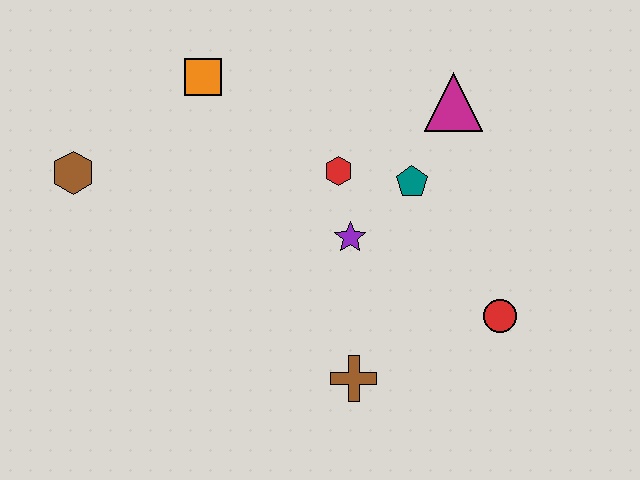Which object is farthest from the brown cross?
The brown hexagon is farthest from the brown cross.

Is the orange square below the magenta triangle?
No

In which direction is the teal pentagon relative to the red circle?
The teal pentagon is above the red circle.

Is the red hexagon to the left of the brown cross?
Yes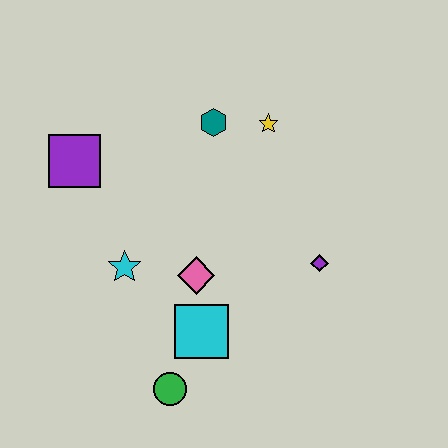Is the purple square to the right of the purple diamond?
No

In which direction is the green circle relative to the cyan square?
The green circle is below the cyan square.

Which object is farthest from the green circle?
The yellow star is farthest from the green circle.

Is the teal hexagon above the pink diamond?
Yes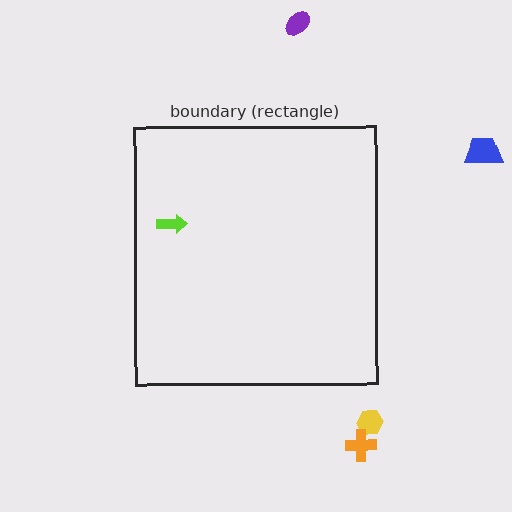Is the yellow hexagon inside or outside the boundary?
Outside.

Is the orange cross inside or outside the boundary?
Outside.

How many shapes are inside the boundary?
1 inside, 4 outside.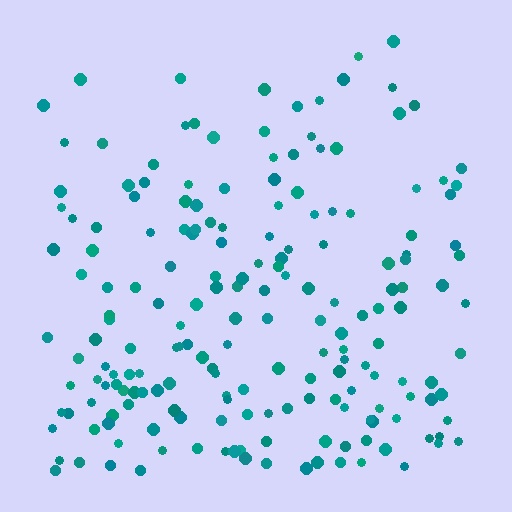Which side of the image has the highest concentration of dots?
The bottom.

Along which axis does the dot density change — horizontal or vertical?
Vertical.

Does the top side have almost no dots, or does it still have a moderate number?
Still a moderate number, just noticeably fewer than the bottom.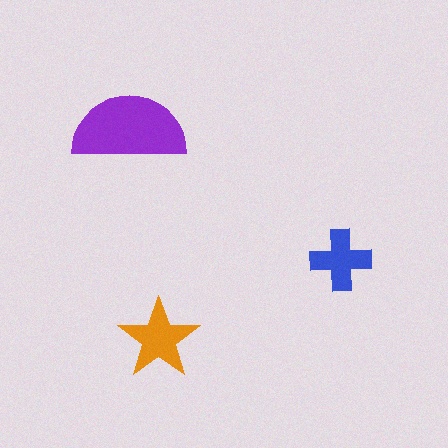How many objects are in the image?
There are 3 objects in the image.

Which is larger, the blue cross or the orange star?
The orange star.